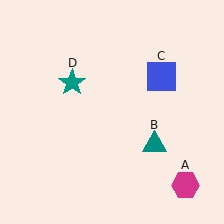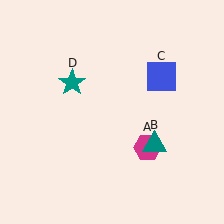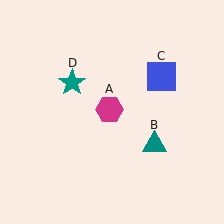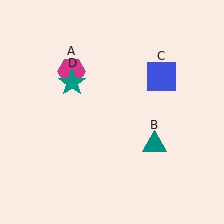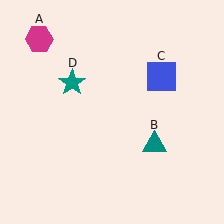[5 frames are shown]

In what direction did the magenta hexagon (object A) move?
The magenta hexagon (object A) moved up and to the left.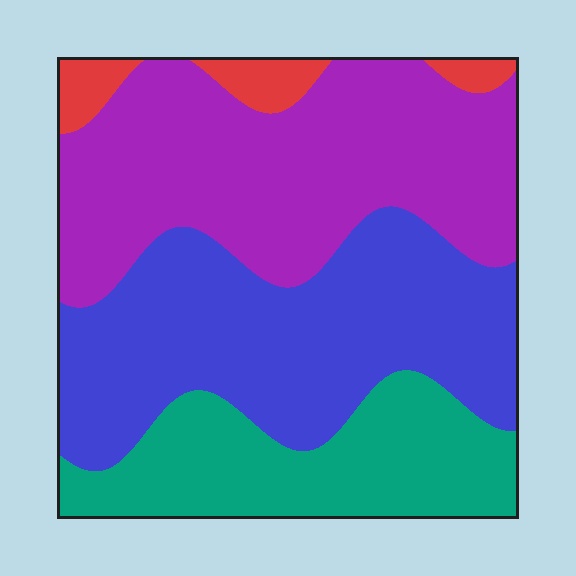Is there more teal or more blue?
Blue.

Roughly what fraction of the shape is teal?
Teal takes up about one fifth (1/5) of the shape.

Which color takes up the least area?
Red, at roughly 5%.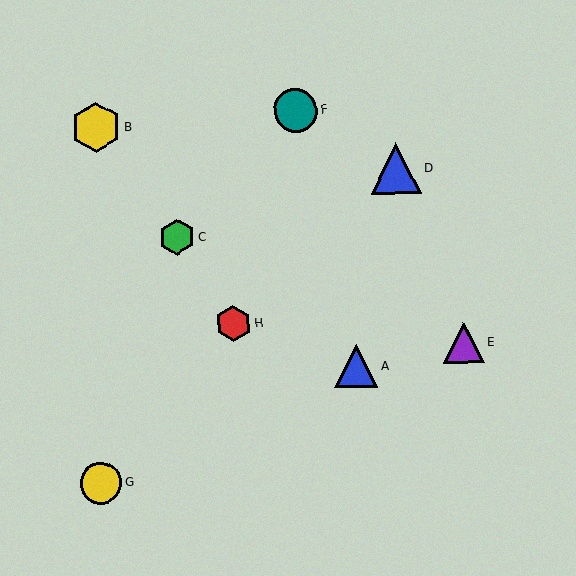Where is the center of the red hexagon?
The center of the red hexagon is at (233, 324).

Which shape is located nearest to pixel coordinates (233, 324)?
The red hexagon (labeled H) at (233, 324) is nearest to that location.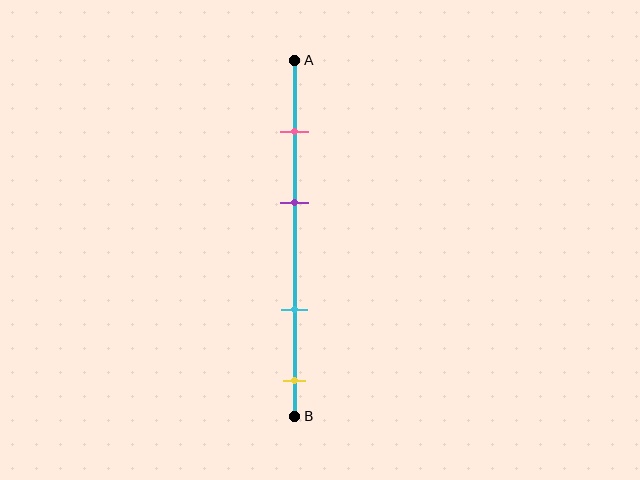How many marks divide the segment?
There are 4 marks dividing the segment.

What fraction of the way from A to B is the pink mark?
The pink mark is approximately 20% (0.2) of the way from A to B.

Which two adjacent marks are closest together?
The pink and purple marks are the closest adjacent pair.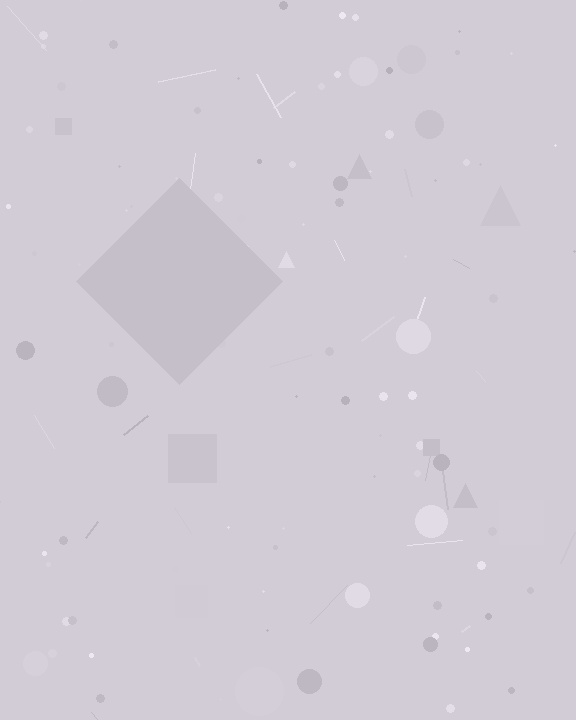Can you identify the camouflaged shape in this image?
The camouflaged shape is a diamond.